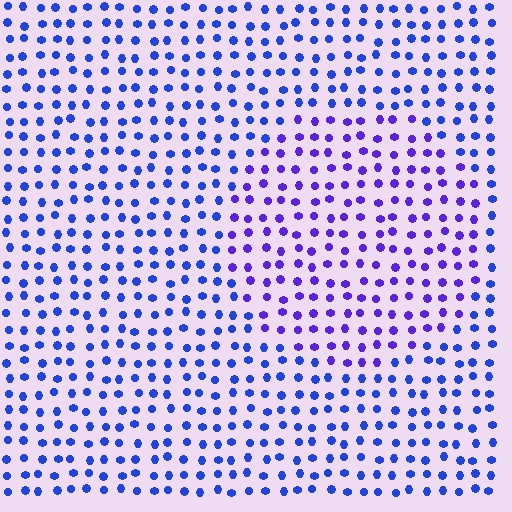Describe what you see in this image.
The image is filled with small blue elements in a uniform arrangement. A circle-shaped region is visible where the elements are tinted to a slightly different hue, forming a subtle color boundary.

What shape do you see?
I see a circle.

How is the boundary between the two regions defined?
The boundary is defined purely by a slight shift in hue (about 30 degrees). Spacing, size, and orientation are identical on both sides.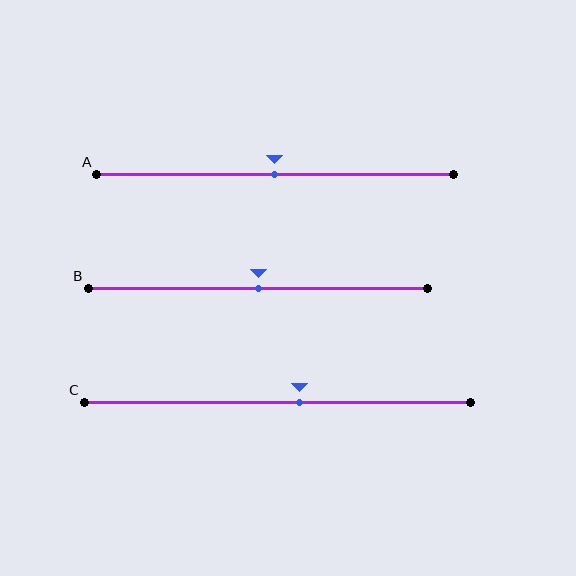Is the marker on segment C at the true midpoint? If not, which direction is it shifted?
No, the marker on segment C is shifted to the right by about 6% of the segment length.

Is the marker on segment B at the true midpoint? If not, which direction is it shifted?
Yes, the marker on segment B is at the true midpoint.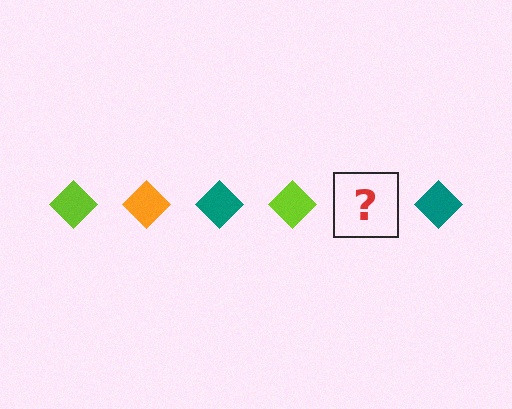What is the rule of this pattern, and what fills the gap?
The rule is that the pattern cycles through lime, orange, teal diamonds. The gap should be filled with an orange diamond.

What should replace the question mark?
The question mark should be replaced with an orange diamond.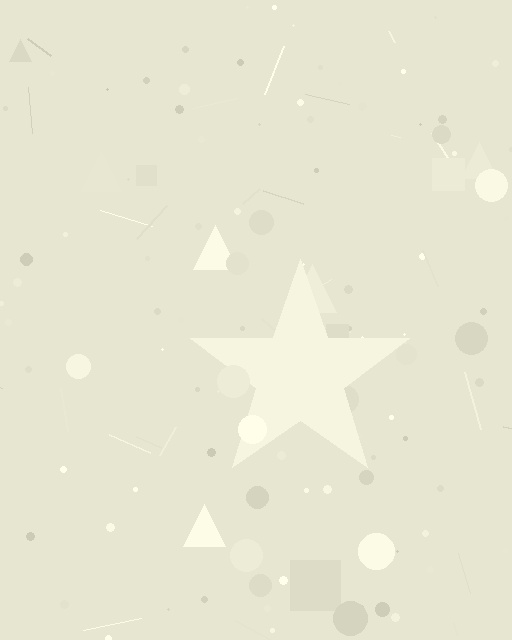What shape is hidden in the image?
A star is hidden in the image.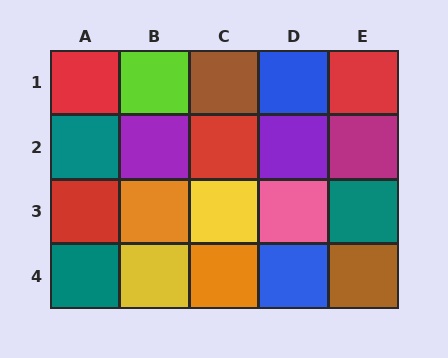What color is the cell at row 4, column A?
Teal.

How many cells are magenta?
1 cell is magenta.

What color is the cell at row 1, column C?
Brown.